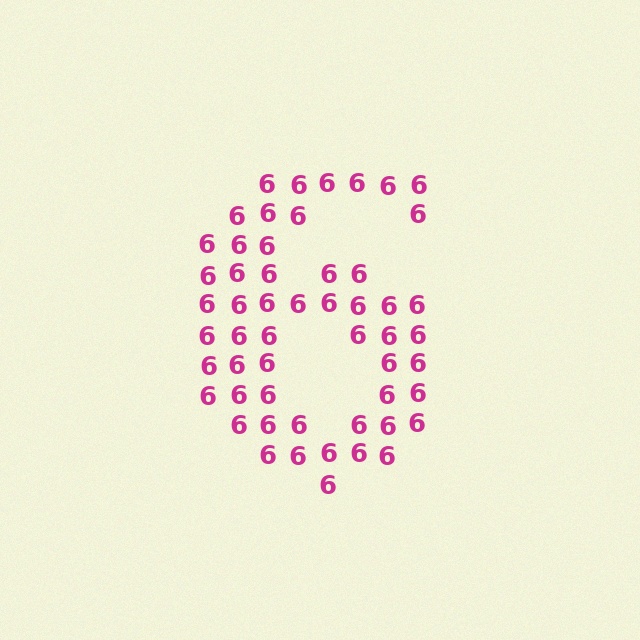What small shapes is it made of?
It is made of small digit 6's.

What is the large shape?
The large shape is the digit 6.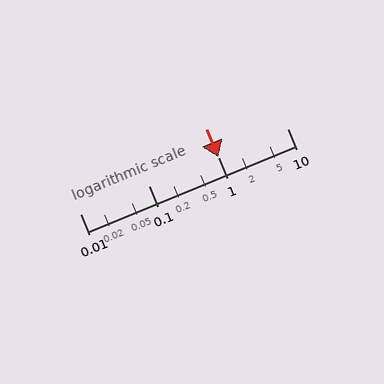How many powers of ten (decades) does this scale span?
The scale spans 3 decades, from 0.01 to 10.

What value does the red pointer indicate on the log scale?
The pointer indicates approximately 1.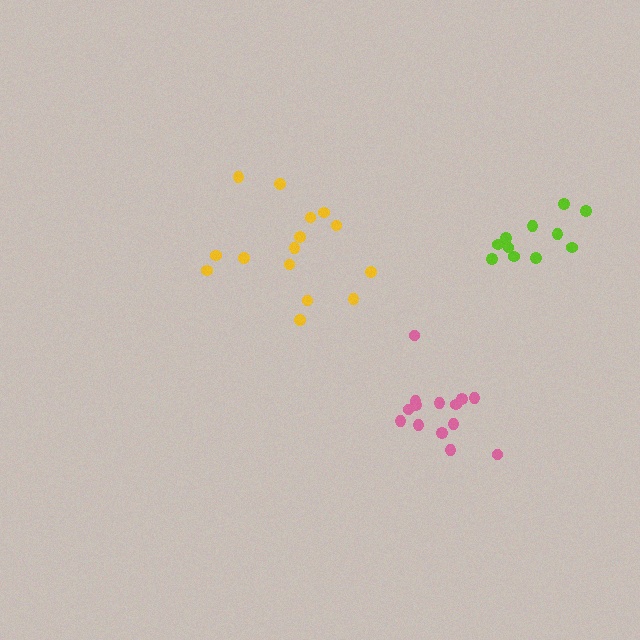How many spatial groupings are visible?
There are 3 spatial groupings.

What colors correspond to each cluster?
The clusters are colored: lime, yellow, pink.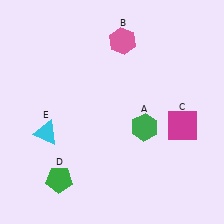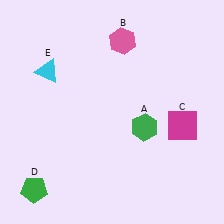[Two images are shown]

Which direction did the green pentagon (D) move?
The green pentagon (D) moved left.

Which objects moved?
The objects that moved are: the green pentagon (D), the cyan triangle (E).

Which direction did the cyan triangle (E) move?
The cyan triangle (E) moved up.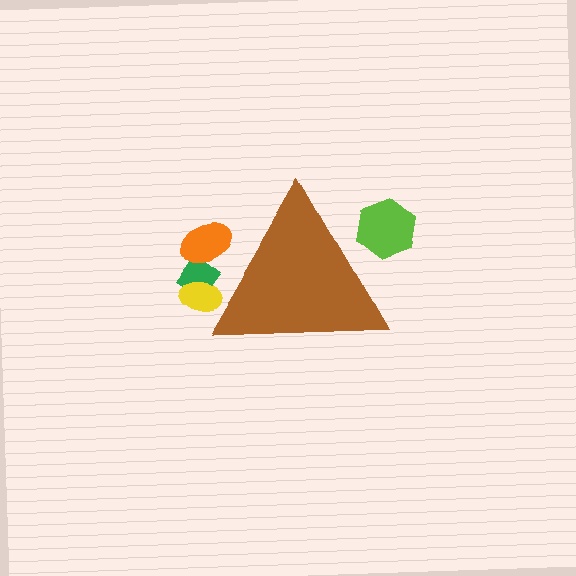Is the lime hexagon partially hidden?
Yes, the lime hexagon is partially hidden behind the brown triangle.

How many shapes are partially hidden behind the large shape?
4 shapes are partially hidden.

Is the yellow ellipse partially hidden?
Yes, the yellow ellipse is partially hidden behind the brown triangle.